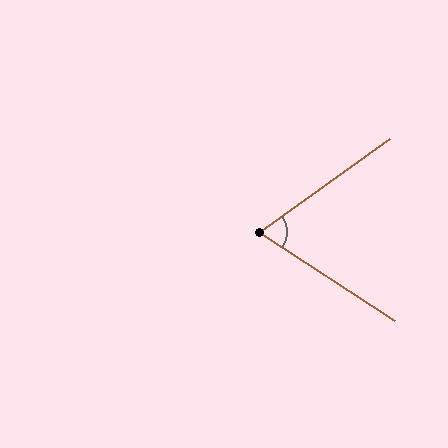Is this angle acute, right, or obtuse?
It is acute.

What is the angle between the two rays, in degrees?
Approximately 69 degrees.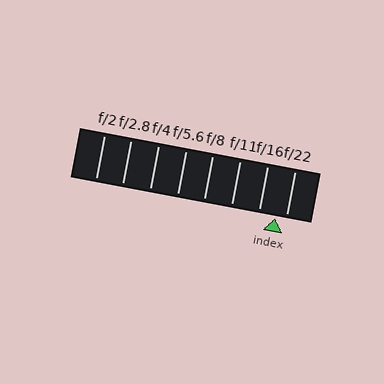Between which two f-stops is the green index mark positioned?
The index mark is between f/16 and f/22.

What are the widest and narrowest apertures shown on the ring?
The widest aperture shown is f/2 and the narrowest is f/22.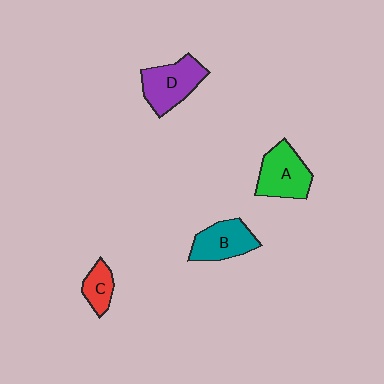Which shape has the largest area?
Shape D (purple).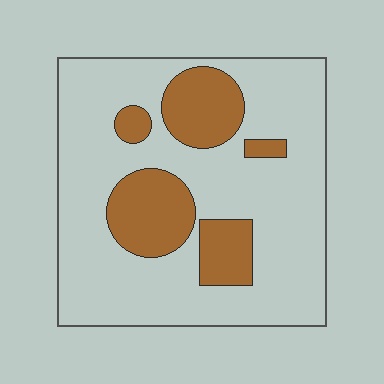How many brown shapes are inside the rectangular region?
5.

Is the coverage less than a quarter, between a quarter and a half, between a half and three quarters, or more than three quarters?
Less than a quarter.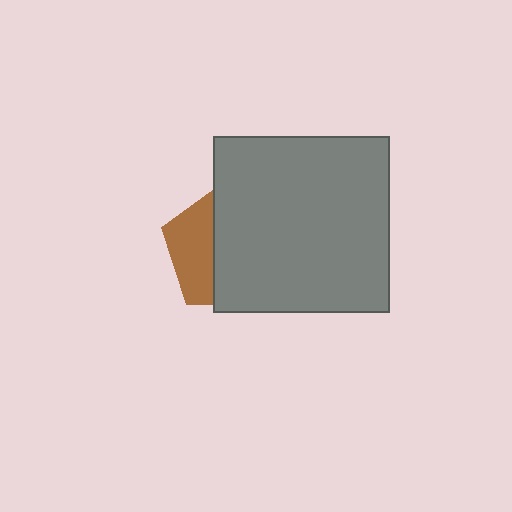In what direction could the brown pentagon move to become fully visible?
The brown pentagon could move left. That would shift it out from behind the gray square entirely.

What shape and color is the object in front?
The object in front is a gray square.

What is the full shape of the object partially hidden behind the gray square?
The partially hidden object is a brown pentagon.